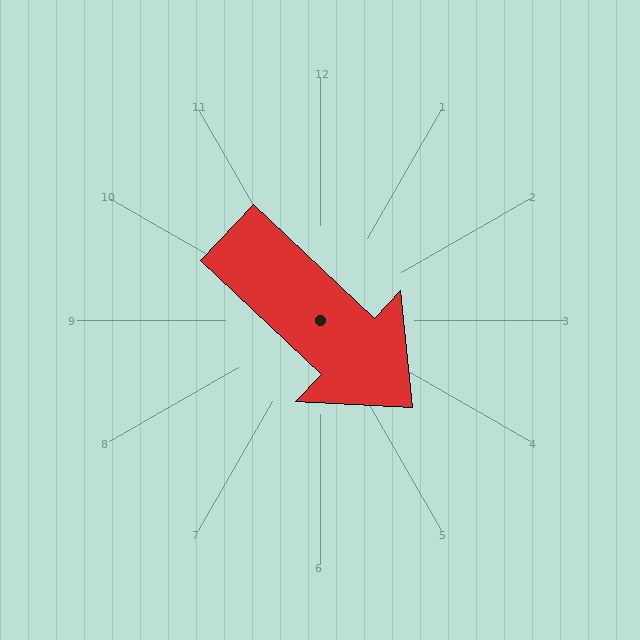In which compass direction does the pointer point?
Southeast.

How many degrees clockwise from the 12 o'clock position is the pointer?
Approximately 133 degrees.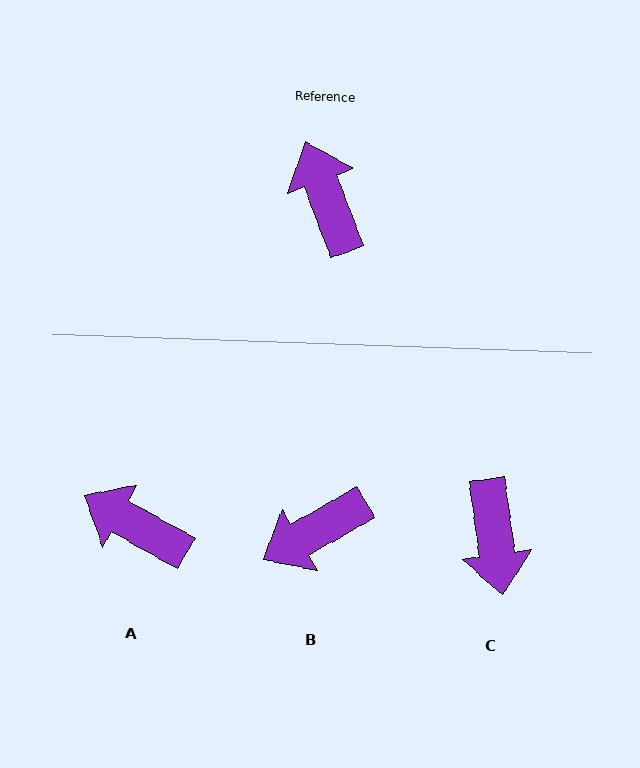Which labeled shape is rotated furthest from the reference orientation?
C, about 167 degrees away.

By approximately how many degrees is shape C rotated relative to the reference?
Approximately 167 degrees counter-clockwise.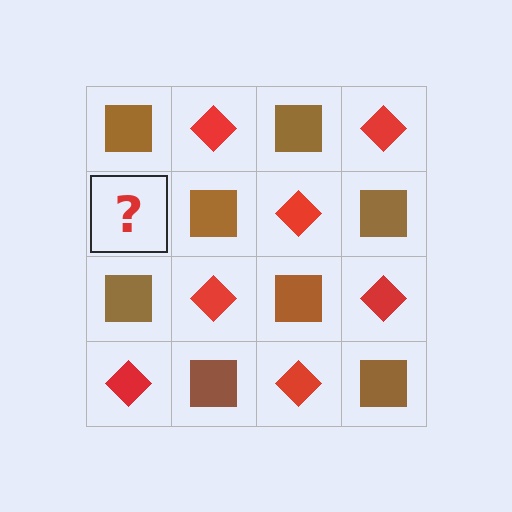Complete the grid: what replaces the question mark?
The question mark should be replaced with a red diamond.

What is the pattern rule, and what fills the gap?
The rule is that it alternates brown square and red diamond in a checkerboard pattern. The gap should be filled with a red diamond.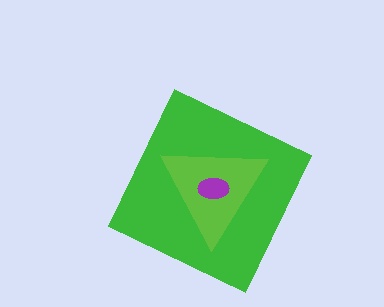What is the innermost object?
The purple ellipse.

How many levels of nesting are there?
3.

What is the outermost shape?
The green diamond.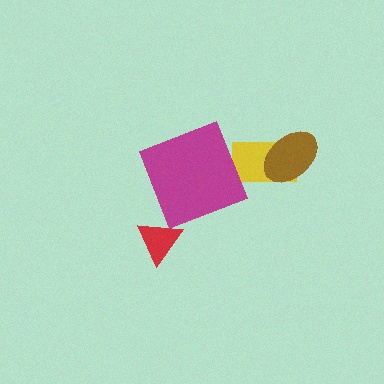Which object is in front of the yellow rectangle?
The brown ellipse is in front of the yellow rectangle.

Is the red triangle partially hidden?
No, no other shape covers it.